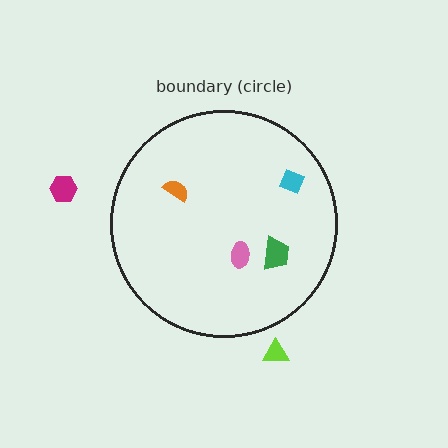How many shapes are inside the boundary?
4 inside, 2 outside.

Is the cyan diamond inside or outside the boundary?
Inside.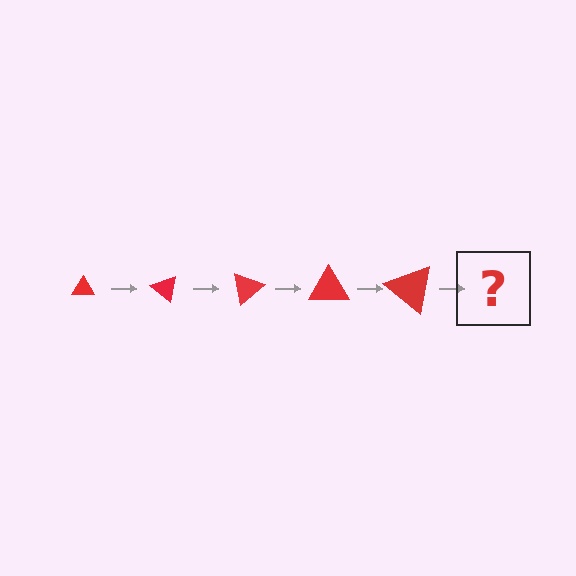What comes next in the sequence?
The next element should be a triangle, larger than the previous one and rotated 200 degrees from the start.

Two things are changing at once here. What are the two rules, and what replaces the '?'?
The two rules are that the triangle grows larger each step and it rotates 40 degrees each step. The '?' should be a triangle, larger than the previous one and rotated 200 degrees from the start.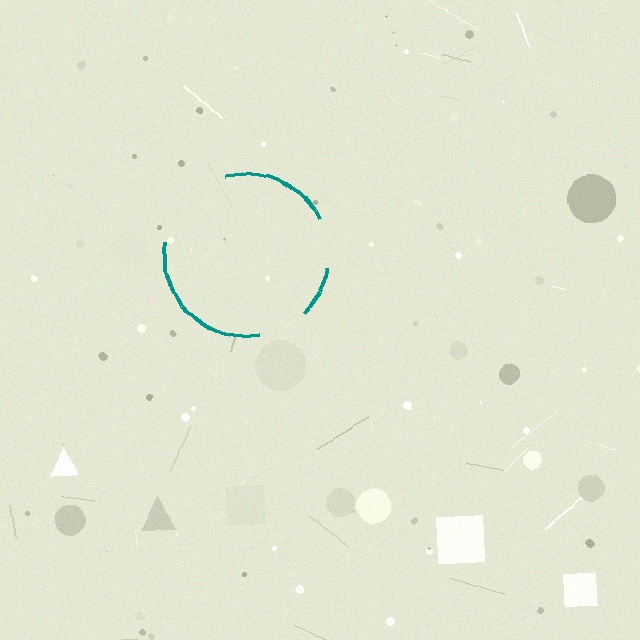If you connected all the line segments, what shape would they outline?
They would outline a circle.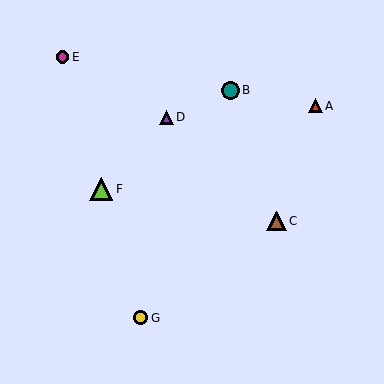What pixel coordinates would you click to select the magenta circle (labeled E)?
Click at (62, 57) to select the magenta circle E.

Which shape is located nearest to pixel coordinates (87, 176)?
The lime triangle (labeled F) at (101, 189) is nearest to that location.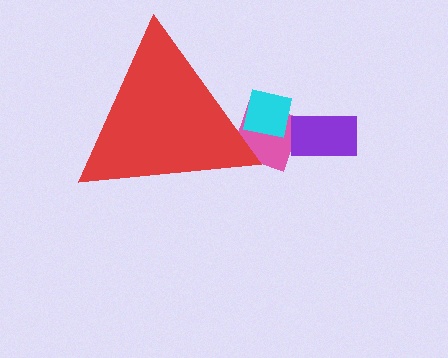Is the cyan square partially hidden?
Yes, the cyan square is partially hidden behind the red triangle.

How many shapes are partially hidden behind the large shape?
2 shapes are partially hidden.